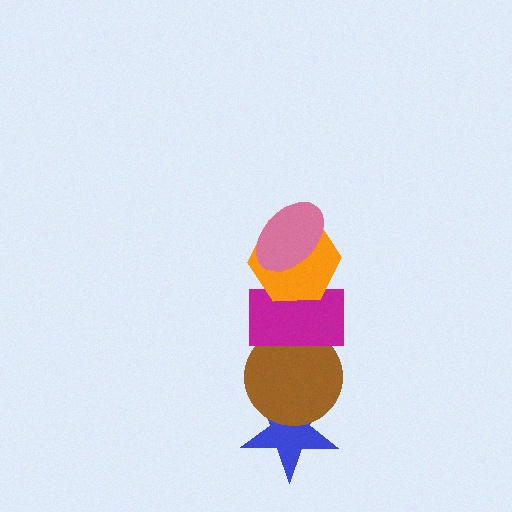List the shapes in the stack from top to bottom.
From top to bottom: the pink ellipse, the orange hexagon, the magenta rectangle, the brown circle, the blue star.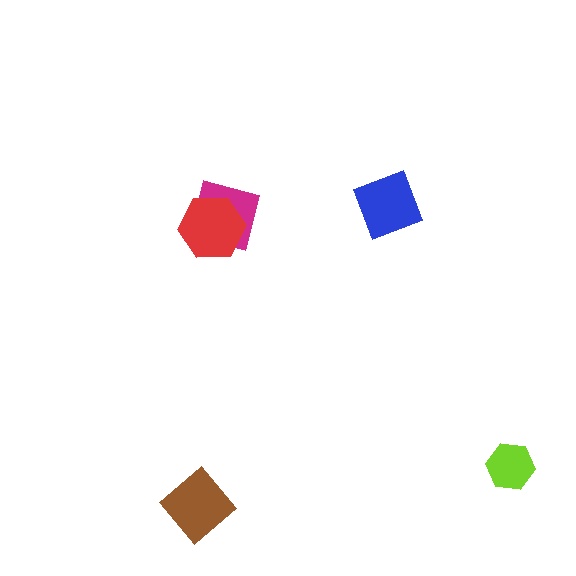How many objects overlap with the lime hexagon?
0 objects overlap with the lime hexagon.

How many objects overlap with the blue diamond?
0 objects overlap with the blue diamond.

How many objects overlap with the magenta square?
1 object overlaps with the magenta square.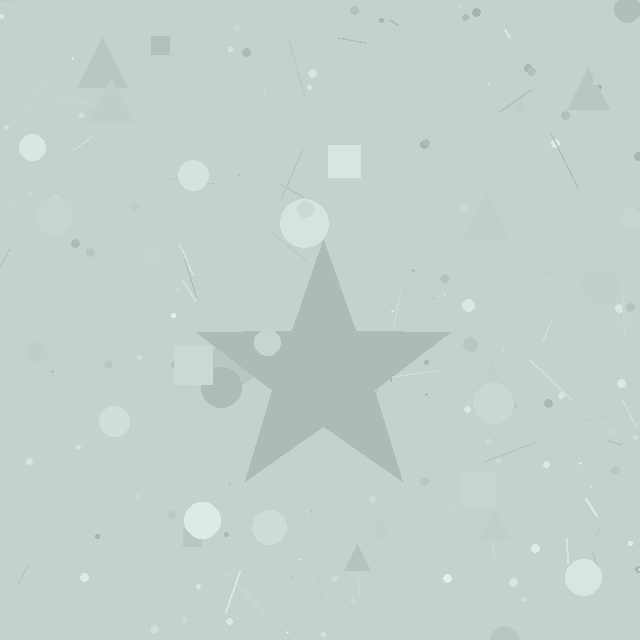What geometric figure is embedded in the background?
A star is embedded in the background.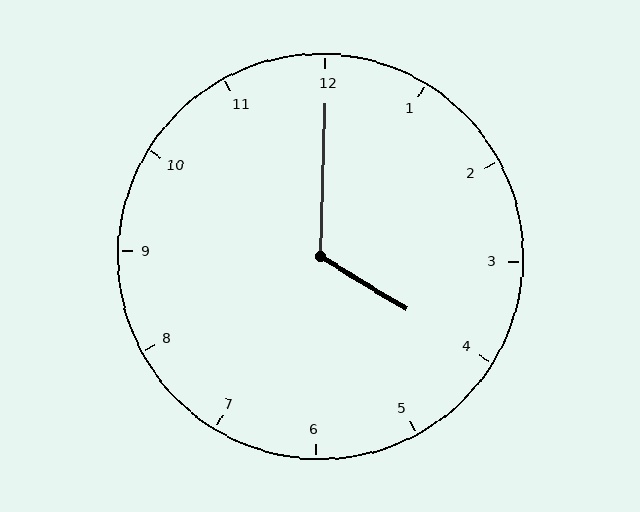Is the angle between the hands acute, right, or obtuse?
It is obtuse.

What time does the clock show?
4:00.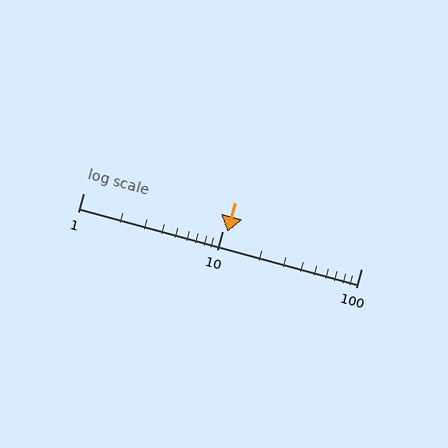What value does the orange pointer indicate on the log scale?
The pointer indicates approximately 11.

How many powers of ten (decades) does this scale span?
The scale spans 2 decades, from 1 to 100.